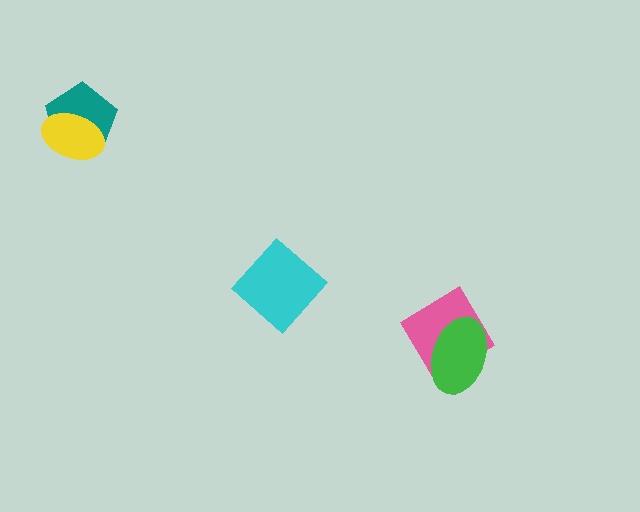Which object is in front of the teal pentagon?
The yellow ellipse is in front of the teal pentagon.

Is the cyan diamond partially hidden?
No, no other shape covers it.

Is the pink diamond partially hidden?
Yes, it is partially covered by another shape.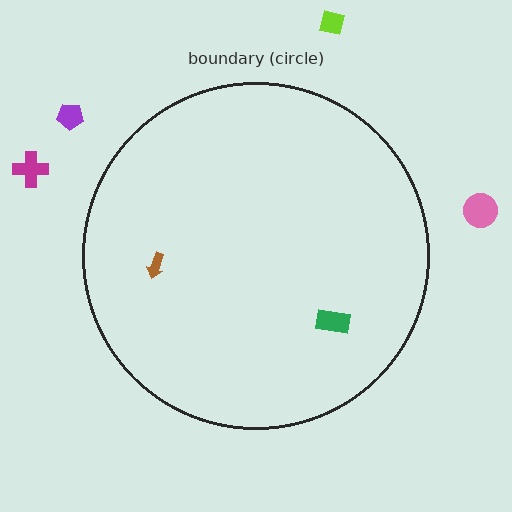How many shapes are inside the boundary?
2 inside, 4 outside.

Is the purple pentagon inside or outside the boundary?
Outside.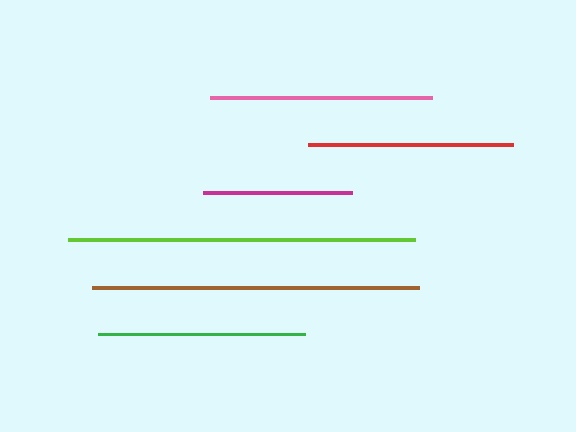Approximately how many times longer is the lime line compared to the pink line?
The lime line is approximately 1.6 times the length of the pink line.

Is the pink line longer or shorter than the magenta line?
The pink line is longer than the magenta line.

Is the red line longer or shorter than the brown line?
The brown line is longer than the red line.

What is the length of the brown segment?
The brown segment is approximately 327 pixels long.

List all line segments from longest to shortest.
From longest to shortest: lime, brown, pink, green, red, magenta.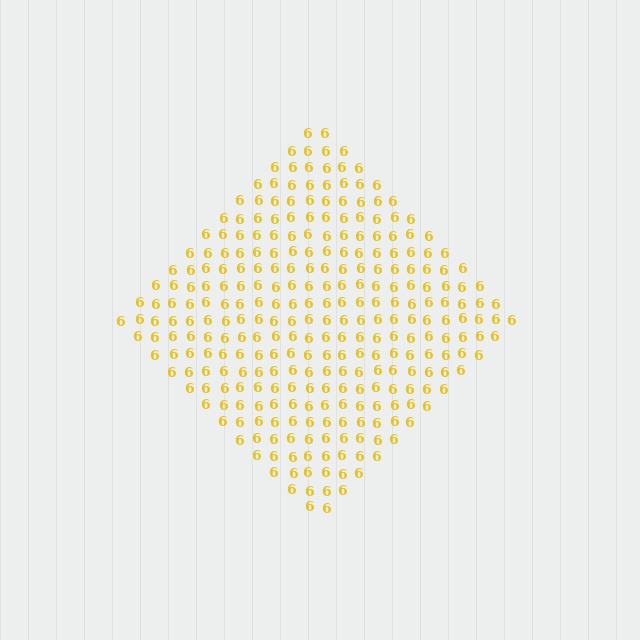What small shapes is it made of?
It is made of small digit 6's.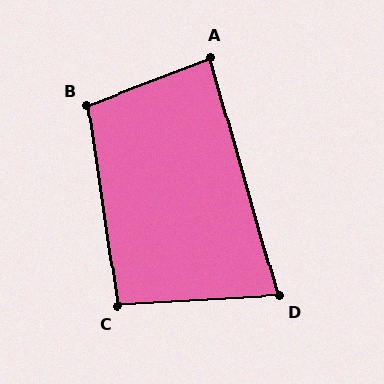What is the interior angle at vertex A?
Approximately 85 degrees (acute).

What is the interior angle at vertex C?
Approximately 95 degrees (obtuse).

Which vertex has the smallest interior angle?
D, at approximately 77 degrees.